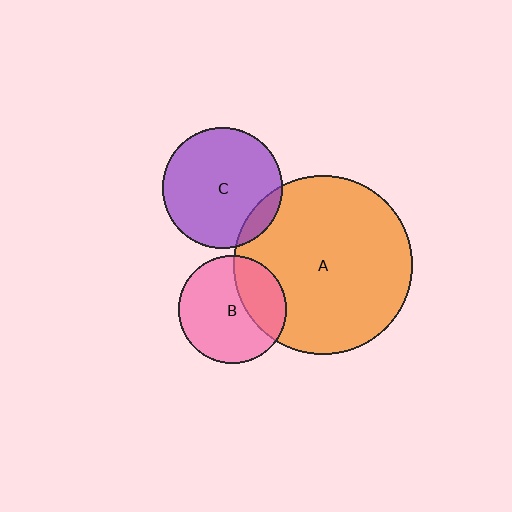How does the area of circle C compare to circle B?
Approximately 1.2 times.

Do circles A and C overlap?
Yes.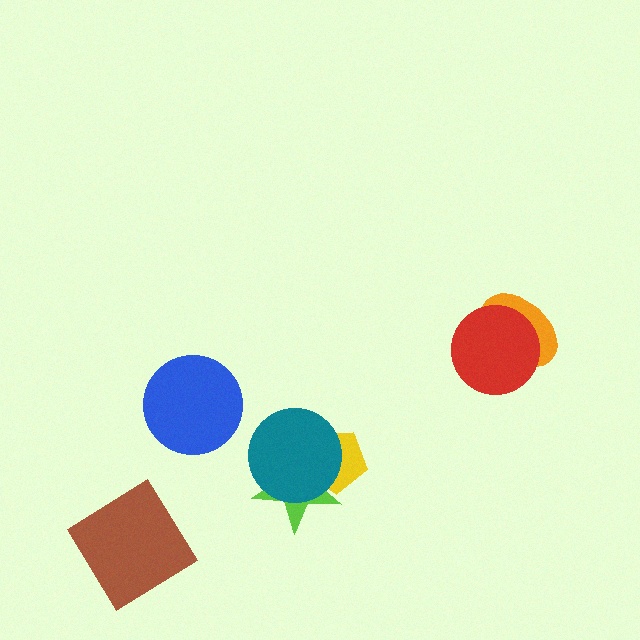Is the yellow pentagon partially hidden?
Yes, it is partially covered by another shape.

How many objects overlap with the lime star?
2 objects overlap with the lime star.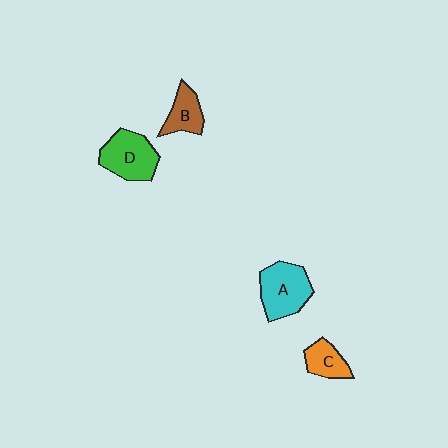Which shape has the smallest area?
Shape C (orange).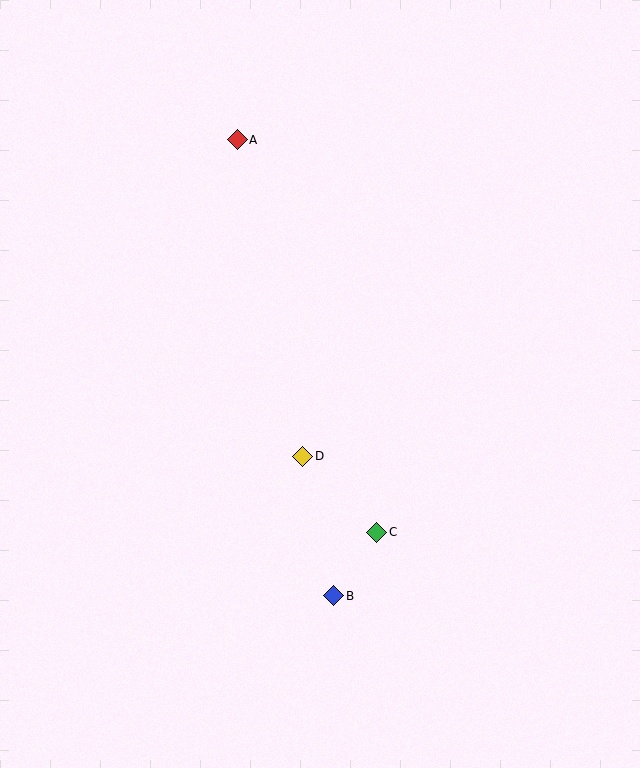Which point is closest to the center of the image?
Point D at (303, 456) is closest to the center.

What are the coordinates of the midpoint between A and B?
The midpoint between A and B is at (286, 368).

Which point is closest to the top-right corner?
Point A is closest to the top-right corner.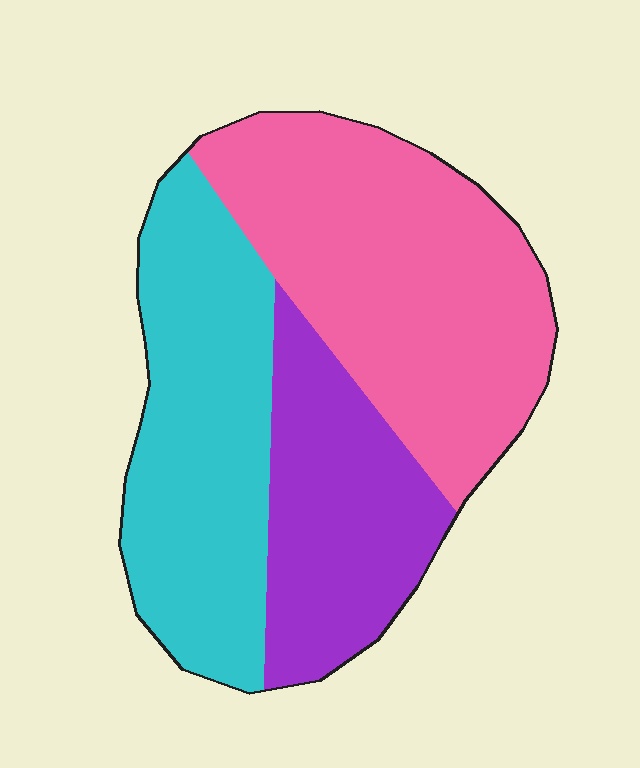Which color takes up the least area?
Purple, at roughly 25%.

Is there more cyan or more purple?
Cyan.